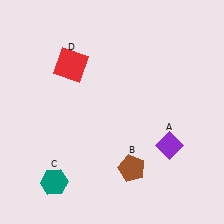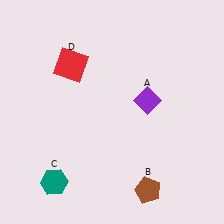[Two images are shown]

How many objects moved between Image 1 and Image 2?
2 objects moved between the two images.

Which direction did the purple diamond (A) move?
The purple diamond (A) moved up.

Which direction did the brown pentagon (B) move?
The brown pentagon (B) moved down.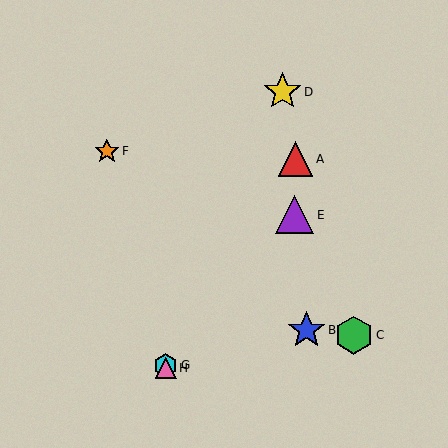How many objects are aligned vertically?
2 objects (G, H) are aligned vertically.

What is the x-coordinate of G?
Object G is at x≈166.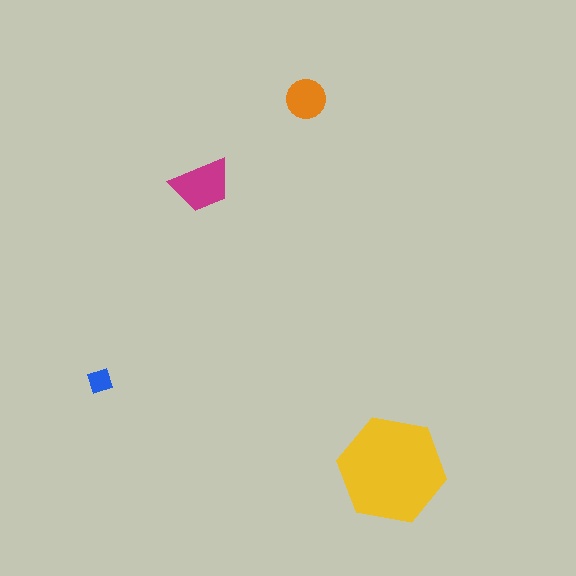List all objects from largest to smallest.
The yellow hexagon, the magenta trapezoid, the orange circle, the blue diamond.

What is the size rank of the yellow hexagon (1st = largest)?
1st.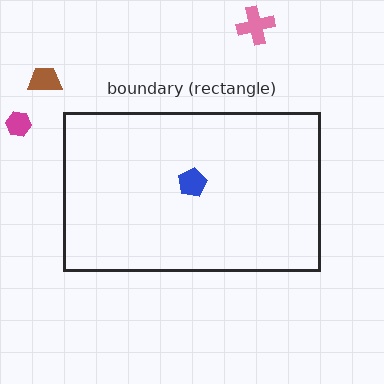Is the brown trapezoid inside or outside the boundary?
Outside.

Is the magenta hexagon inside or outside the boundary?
Outside.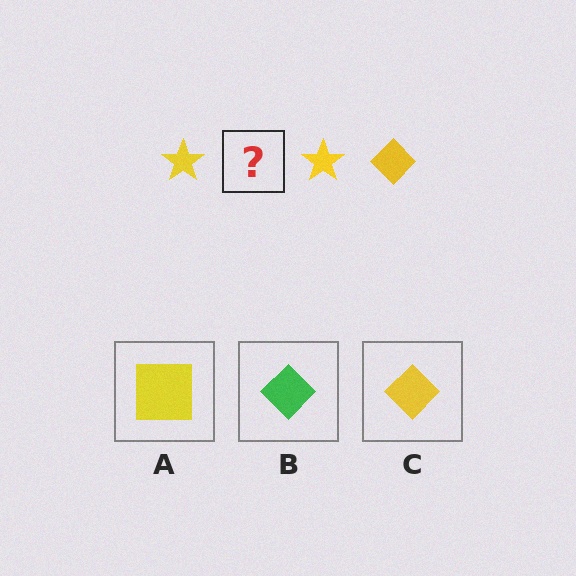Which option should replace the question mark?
Option C.